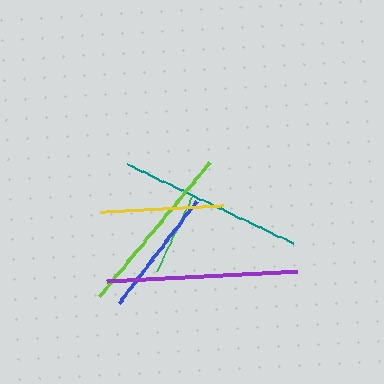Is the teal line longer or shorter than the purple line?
The purple line is longer than the teal line.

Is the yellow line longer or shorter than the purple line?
The purple line is longer than the yellow line.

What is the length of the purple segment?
The purple segment is approximately 192 pixels long.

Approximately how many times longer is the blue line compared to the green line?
The blue line is approximately 1.6 times the length of the green line.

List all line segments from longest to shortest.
From longest to shortest: purple, teal, lime, blue, yellow, green.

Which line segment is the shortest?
The green line is the shortest at approximately 82 pixels.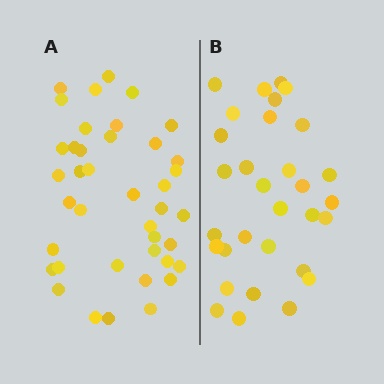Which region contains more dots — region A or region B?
Region A (the left region) has more dots.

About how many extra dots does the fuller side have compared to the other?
Region A has roughly 8 or so more dots than region B.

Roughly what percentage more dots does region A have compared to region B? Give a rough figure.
About 30% more.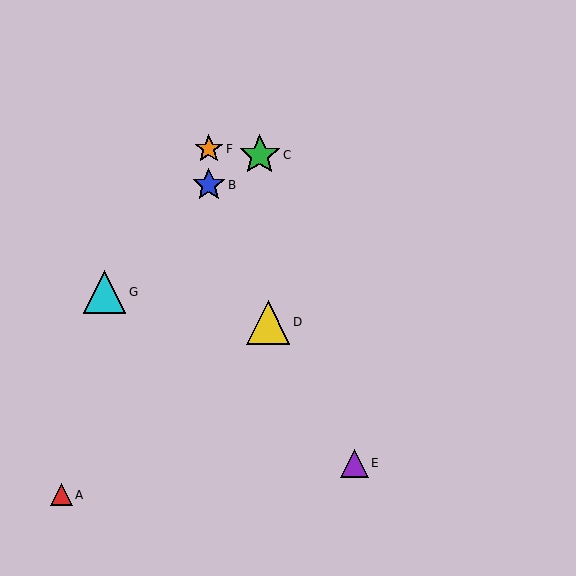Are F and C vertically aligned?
No, F is at x≈209 and C is at x≈260.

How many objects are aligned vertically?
2 objects (B, F) are aligned vertically.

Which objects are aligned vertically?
Objects B, F are aligned vertically.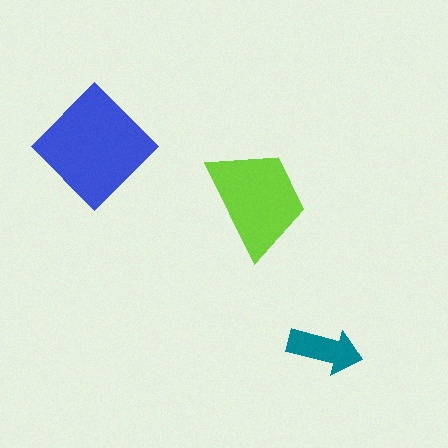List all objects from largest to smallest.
The blue diamond, the lime trapezoid, the teal arrow.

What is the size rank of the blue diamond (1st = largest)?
1st.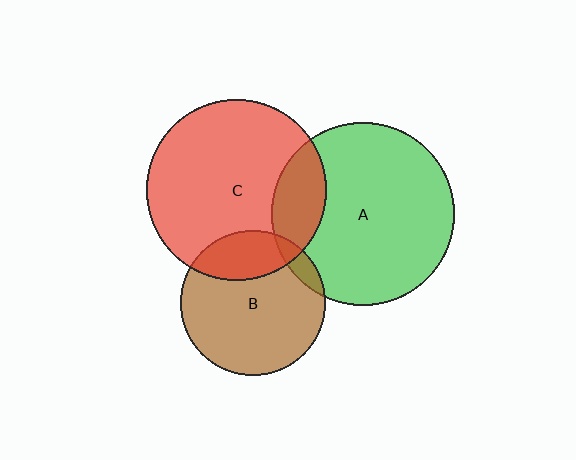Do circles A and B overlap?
Yes.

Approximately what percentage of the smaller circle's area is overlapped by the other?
Approximately 10%.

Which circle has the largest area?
Circle A (green).